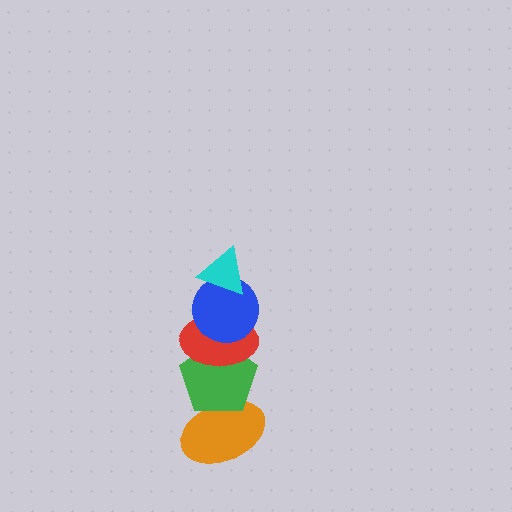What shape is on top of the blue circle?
The cyan triangle is on top of the blue circle.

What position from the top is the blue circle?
The blue circle is 2nd from the top.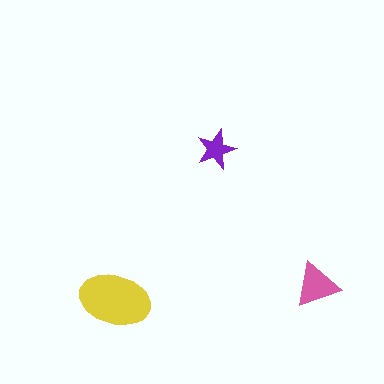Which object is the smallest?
The purple star.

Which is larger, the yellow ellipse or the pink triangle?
The yellow ellipse.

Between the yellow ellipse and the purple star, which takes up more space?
The yellow ellipse.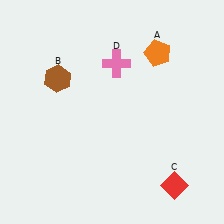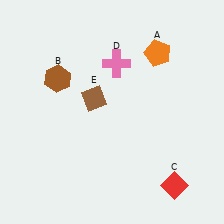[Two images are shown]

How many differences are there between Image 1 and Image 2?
There is 1 difference between the two images.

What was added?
A brown diamond (E) was added in Image 2.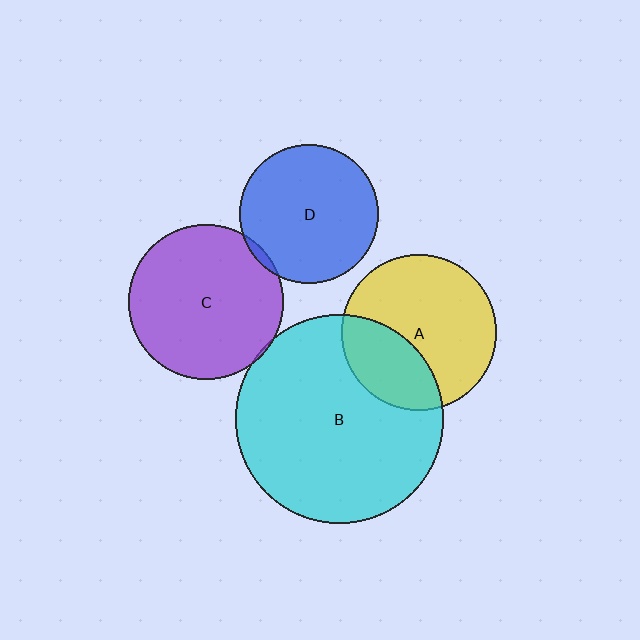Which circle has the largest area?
Circle B (cyan).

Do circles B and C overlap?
Yes.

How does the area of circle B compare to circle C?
Approximately 1.8 times.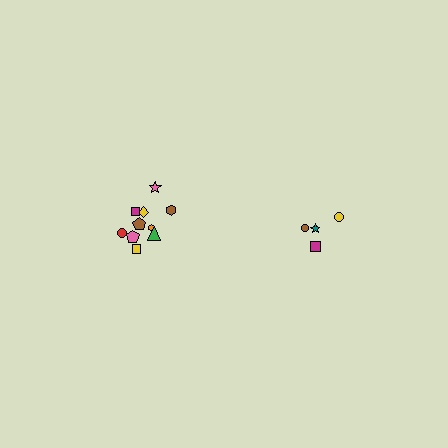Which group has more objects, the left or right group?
The left group.